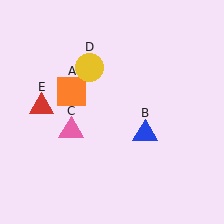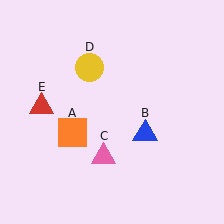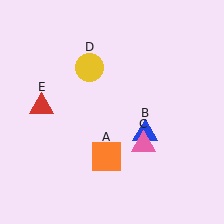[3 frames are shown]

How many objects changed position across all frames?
2 objects changed position: orange square (object A), pink triangle (object C).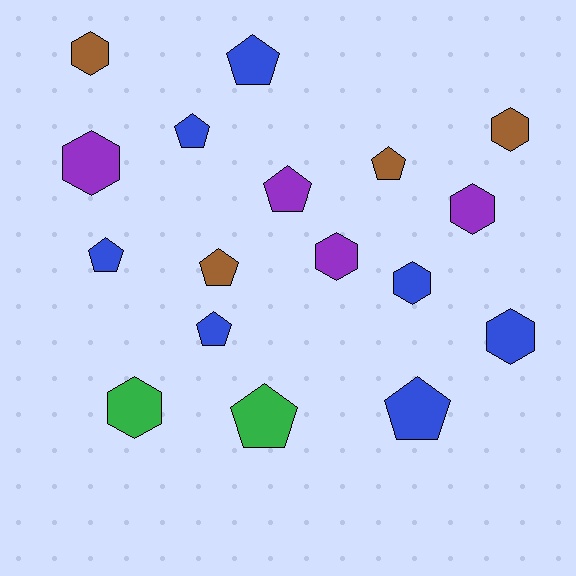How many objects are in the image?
There are 17 objects.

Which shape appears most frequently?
Pentagon, with 9 objects.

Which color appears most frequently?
Blue, with 7 objects.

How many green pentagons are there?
There is 1 green pentagon.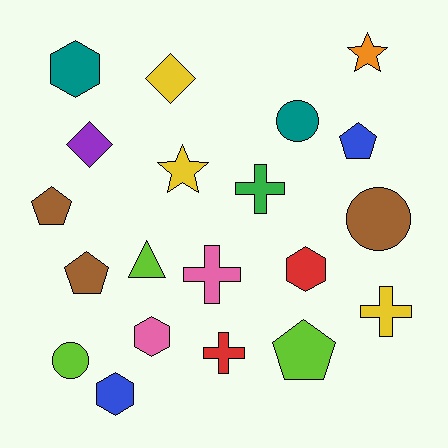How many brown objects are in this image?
There are 3 brown objects.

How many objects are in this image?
There are 20 objects.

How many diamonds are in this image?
There are 2 diamonds.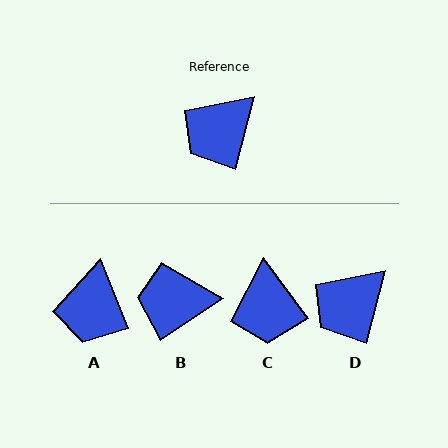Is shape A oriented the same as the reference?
No, it is off by about 36 degrees.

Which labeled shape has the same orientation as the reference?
D.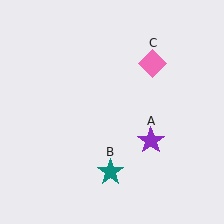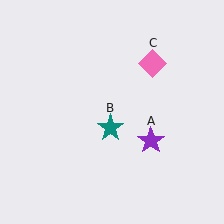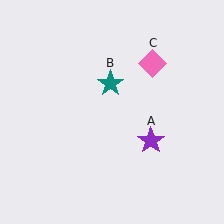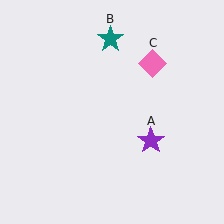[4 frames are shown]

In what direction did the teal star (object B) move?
The teal star (object B) moved up.